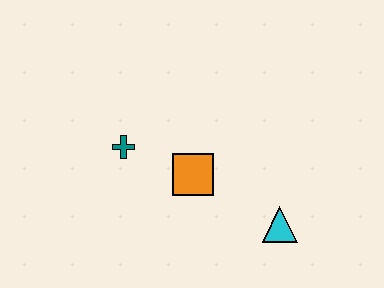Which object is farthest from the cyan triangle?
The teal cross is farthest from the cyan triangle.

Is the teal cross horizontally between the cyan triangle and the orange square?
No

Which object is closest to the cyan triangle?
The orange square is closest to the cyan triangle.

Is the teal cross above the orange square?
Yes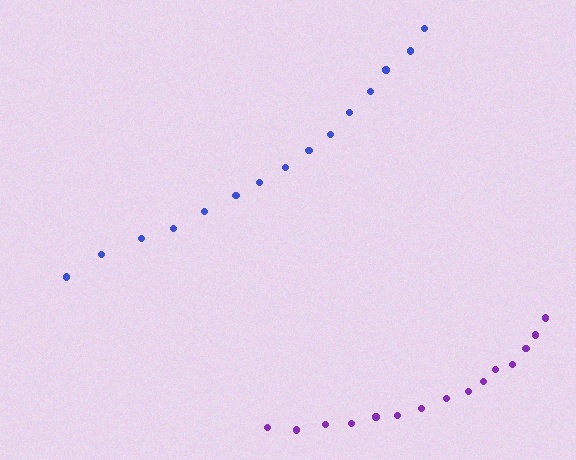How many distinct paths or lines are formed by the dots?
There are 2 distinct paths.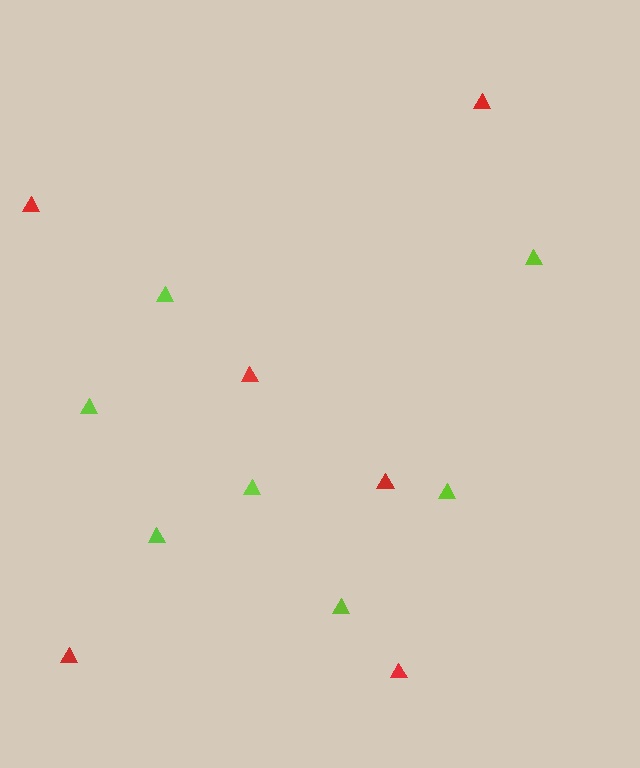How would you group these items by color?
There are 2 groups: one group of lime triangles (7) and one group of red triangles (6).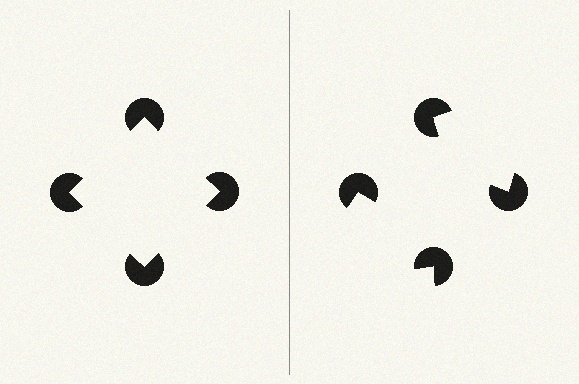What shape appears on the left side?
An illusory square.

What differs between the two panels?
The pac-man discs are positioned identically on both sides; only the wedge orientations differ. On the left they align to a square; on the right they are misaligned.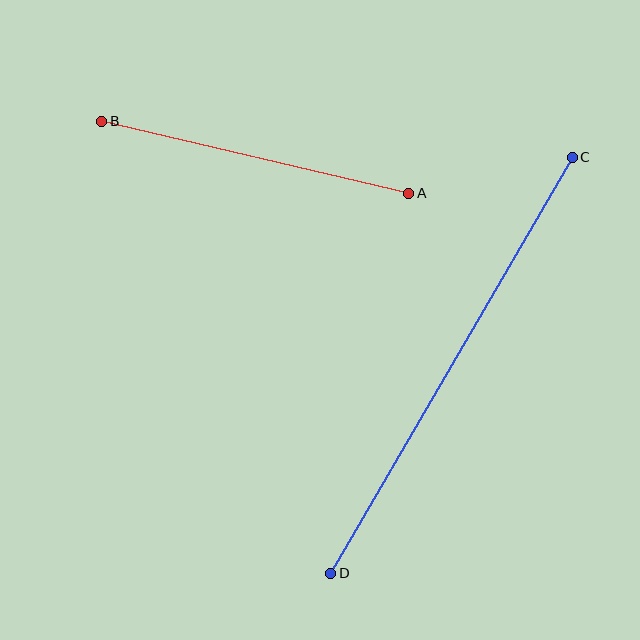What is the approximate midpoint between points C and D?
The midpoint is at approximately (451, 365) pixels.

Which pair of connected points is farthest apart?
Points C and D are farthest apart.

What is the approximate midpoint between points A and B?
The midpoint is at approximately (255, 157) pixels.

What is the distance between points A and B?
The distance is approximately 315 pixels.